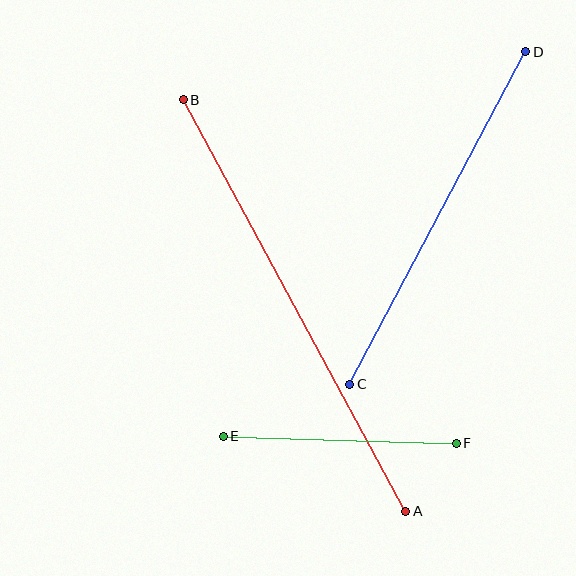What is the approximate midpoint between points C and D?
The midpoint is at approximately (438, 218) pixels.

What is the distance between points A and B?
The distance is approximately 468 pixels.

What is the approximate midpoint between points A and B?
The midpoint is at approximately (295, 305) pixels.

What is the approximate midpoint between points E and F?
The midpoint is at approximately (340, 440) pixels.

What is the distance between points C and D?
The distance is approximately 377 pixels.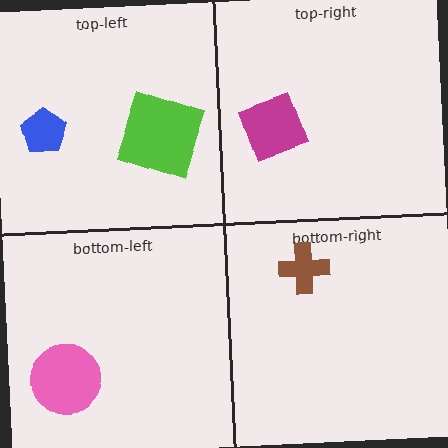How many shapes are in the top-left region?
2.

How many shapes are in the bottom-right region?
1.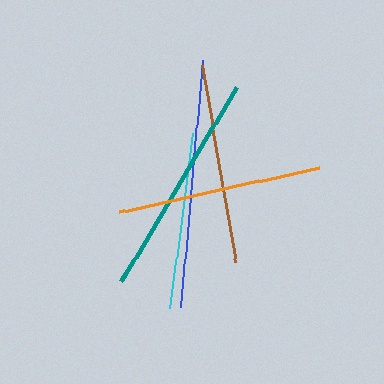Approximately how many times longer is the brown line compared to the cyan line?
The brown line is approximately 1.1 times the length of the cyan line.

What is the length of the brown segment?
The brown segment is approximately 201 pixels long.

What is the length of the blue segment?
The blue segment is approximately 247 pixels long.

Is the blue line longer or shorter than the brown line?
The blue line is longer than the brown line.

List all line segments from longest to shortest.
From longest to shortest: blue, teal, orange, brown, cyan.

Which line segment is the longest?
The blue line is the longest at approximately 247 pixels.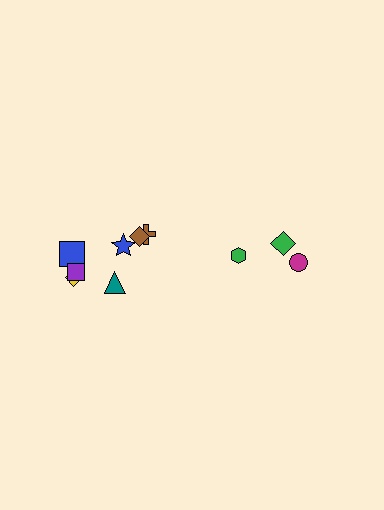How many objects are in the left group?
There are 7 objects.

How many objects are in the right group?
There are 3 objects.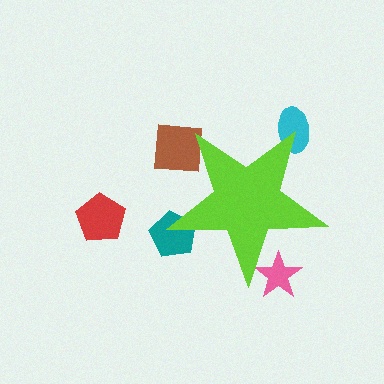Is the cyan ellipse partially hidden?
Yes, the cyan ellipse is partially hidden behind the lime star.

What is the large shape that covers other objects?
A lime star.